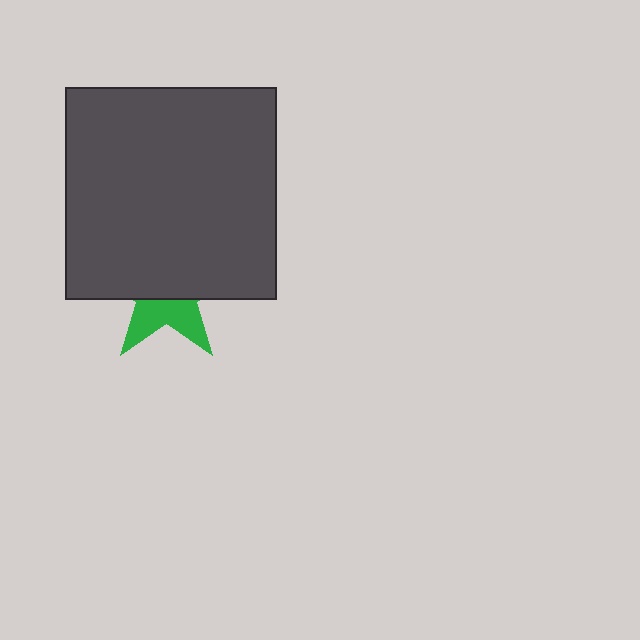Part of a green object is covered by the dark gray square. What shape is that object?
It is a star.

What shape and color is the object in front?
The object in front is a dark gray square.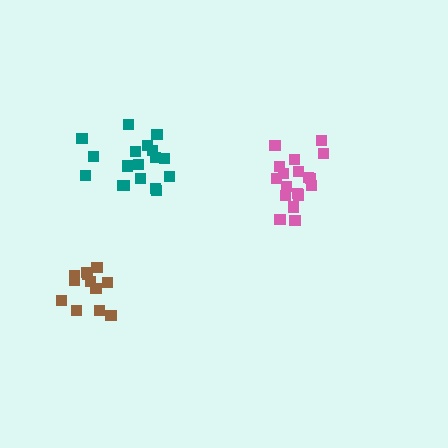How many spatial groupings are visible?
There are 3 spatial groupings.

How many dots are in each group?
Group 1: 18 dots, Group 2: 12 dots, Group 3: 18 dots (48 total).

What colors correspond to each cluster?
The clusters are colored: teal, brown, pink.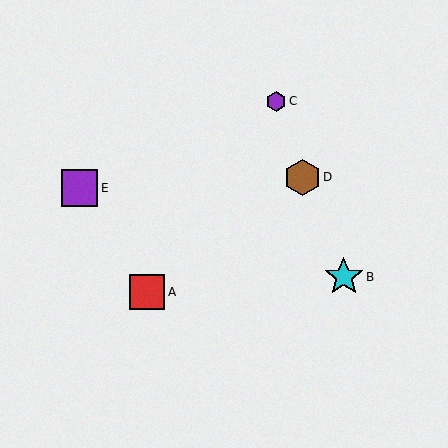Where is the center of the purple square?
The center of the purple square is at (80, 188).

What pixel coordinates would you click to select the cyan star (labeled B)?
Click at (344, 277) to select the cyan star B.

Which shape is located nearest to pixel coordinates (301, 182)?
The brown hexagon (labeled D) at (302, 177) is nearest to that location.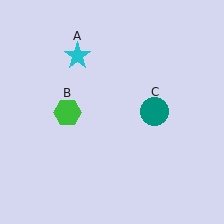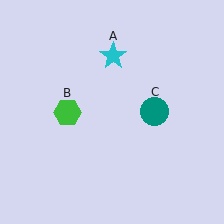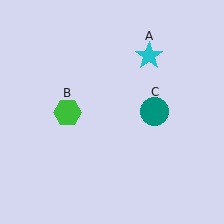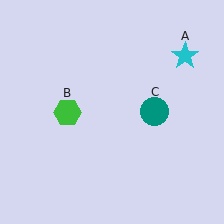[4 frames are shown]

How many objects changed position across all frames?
1 object changed position: cyan star (object A).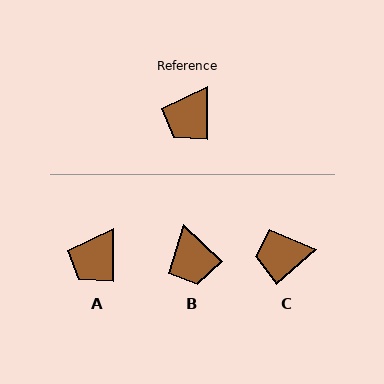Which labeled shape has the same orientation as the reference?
A.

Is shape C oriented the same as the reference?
No, it is off by about 49 degrees.